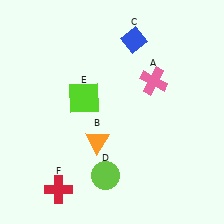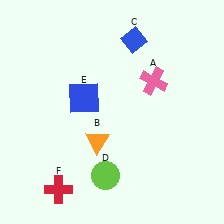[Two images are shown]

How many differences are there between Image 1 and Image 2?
There is 1 difference between the two images.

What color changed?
The square (E) changed from lime in Image 1 to blue in Image 2.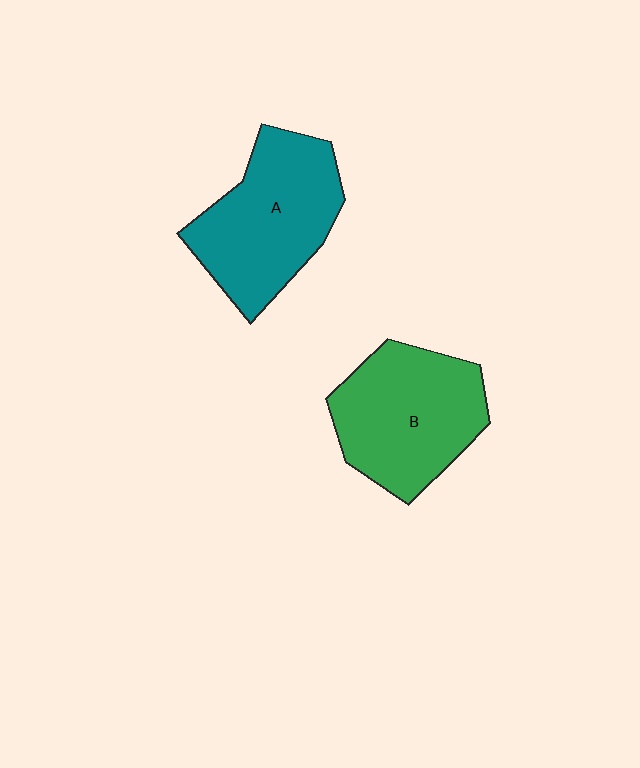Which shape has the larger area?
Shape A (teal).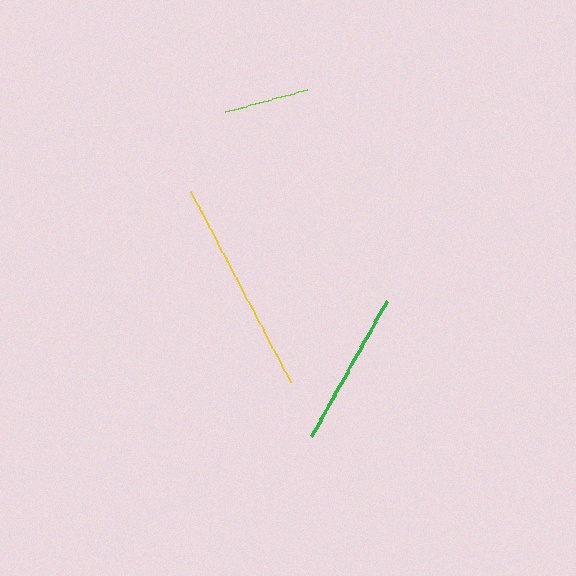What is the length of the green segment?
The green segment is approximately 155 pixels long.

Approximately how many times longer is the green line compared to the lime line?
The green line is approximately 1.8 times the length of the lime line.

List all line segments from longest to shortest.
From longest to shortest: yellow, green, lime.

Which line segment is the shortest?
The lime line is the shortest at approximately 85 pixels.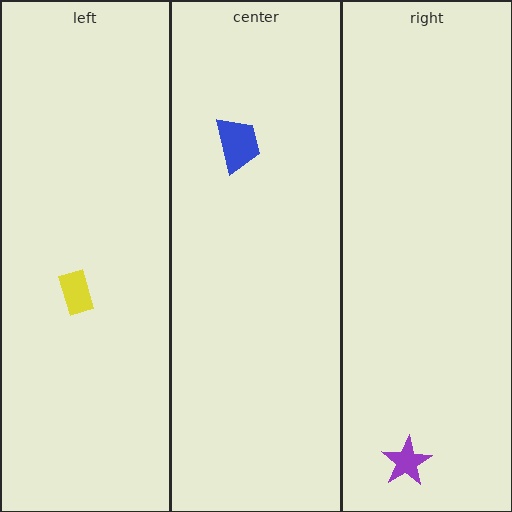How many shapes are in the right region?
1.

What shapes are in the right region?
The purple star.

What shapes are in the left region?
The yellow rectangle.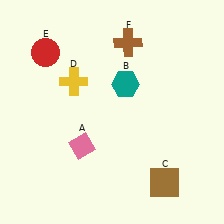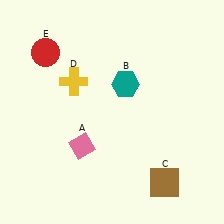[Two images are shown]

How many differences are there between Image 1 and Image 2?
There is 1 difference between the two images.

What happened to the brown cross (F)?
The brown cross (F) was removed in Image 2. It was in the top-right area of Image 1.